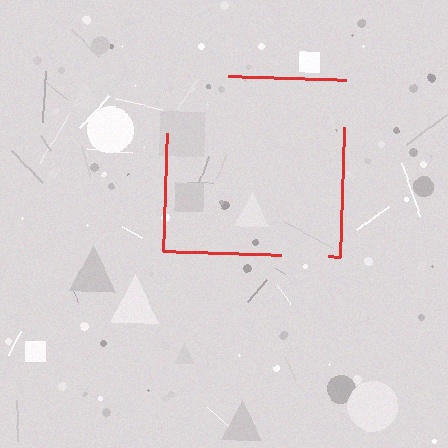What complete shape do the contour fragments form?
The contour fragments form a square.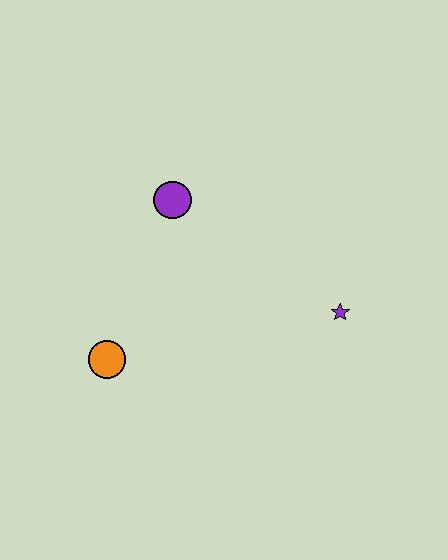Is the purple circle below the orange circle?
No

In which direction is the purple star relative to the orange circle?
The purple star is to the right of the orange circle.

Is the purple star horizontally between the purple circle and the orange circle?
No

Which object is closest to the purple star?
The purple circle is closest to the purple star.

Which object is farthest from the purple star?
The orange circle is farthest from the purple star.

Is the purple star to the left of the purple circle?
No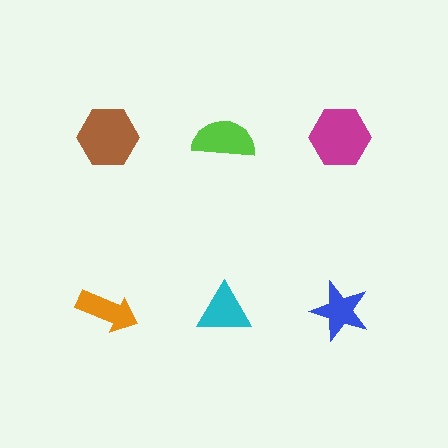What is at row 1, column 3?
A magenta hexagon.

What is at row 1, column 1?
A brown hexagon.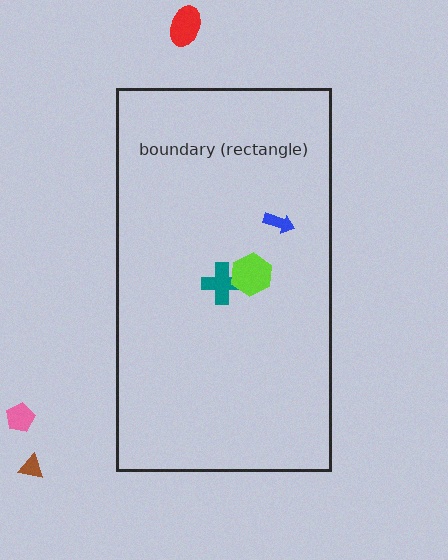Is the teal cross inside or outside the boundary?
Inside.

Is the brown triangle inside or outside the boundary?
Outside.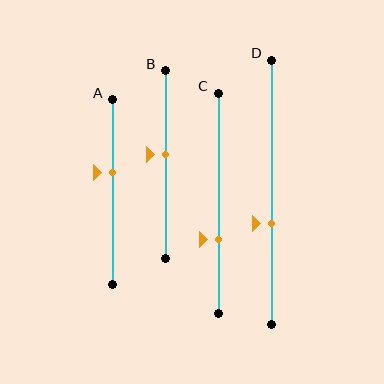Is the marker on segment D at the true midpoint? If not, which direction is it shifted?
No, the marker on segment D is shifted downward by about 12% of the segment length.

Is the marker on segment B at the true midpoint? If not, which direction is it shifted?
No, the marker on segment B is shifted upward by about 5% of the segment length.